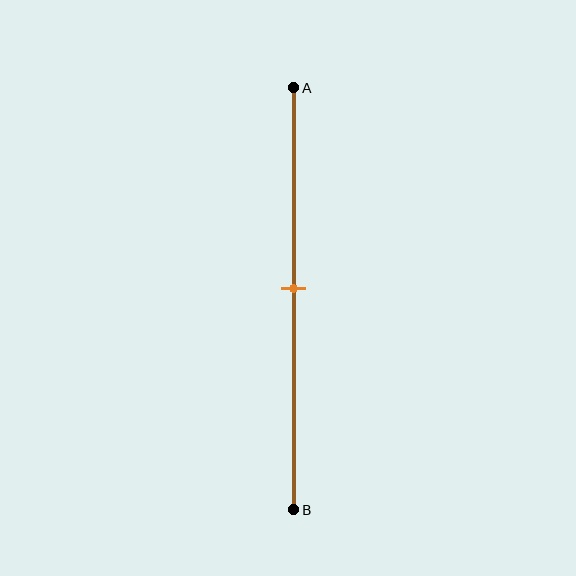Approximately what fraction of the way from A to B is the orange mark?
The orange mark is approximately 50% of the way from A to B.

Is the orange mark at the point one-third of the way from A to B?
No, the mark is at about 50% from A, not at the 33% one-third point.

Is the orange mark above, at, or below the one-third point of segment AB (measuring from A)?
The orange mark is below the one-third point of segment AB.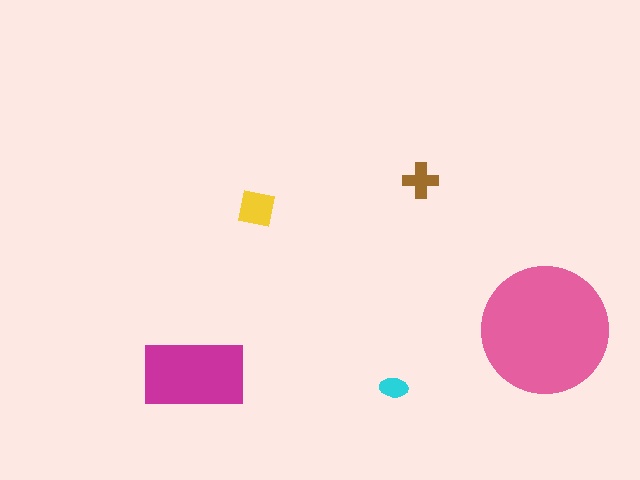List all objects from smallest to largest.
The cyan ellipse, the brown cross, the yellow square, the magenta rectangle, the pink circle.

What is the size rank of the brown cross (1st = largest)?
4th.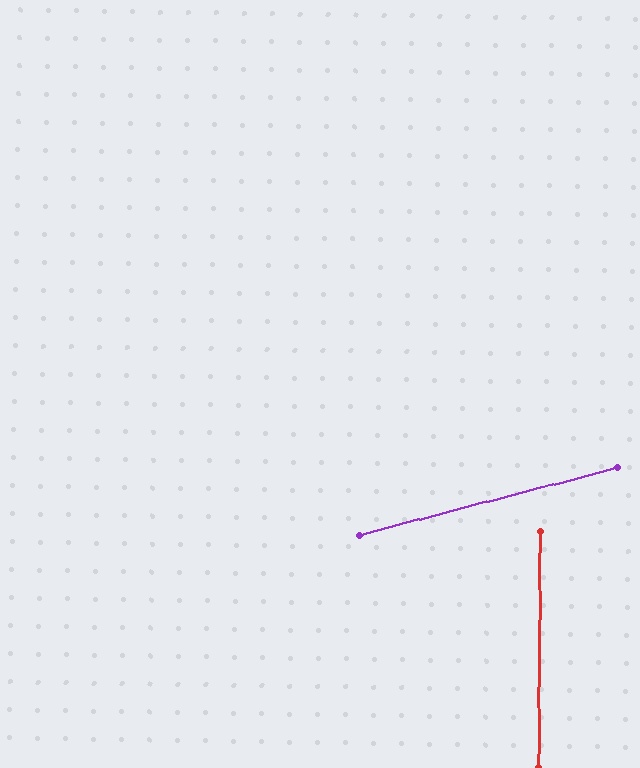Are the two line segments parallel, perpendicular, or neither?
Neither parallel nor perpendicular — they differ by about 75°.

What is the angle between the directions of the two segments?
Approximately 75 degrees.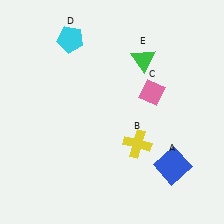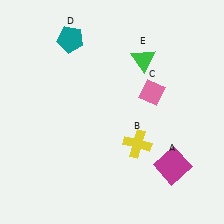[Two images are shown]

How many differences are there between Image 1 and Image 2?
There are 2 differences between the two images.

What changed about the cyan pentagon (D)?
In Image 1, D is cyan. In Image 2, it changed to teal.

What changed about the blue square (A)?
In Image 1, A is blue. In Image 2, it changed to magenta.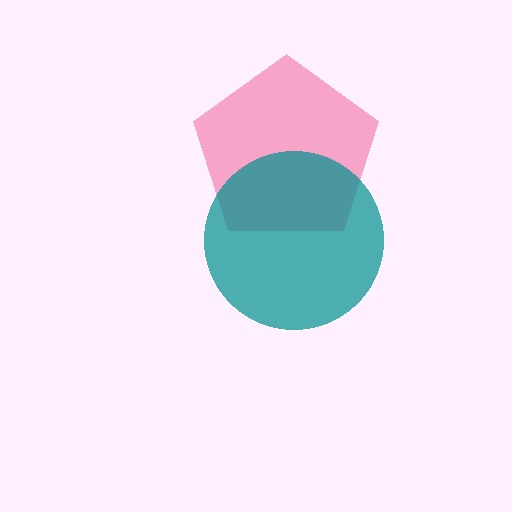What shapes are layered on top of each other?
The layered shapes are: a pink pentagon, a teal circle.